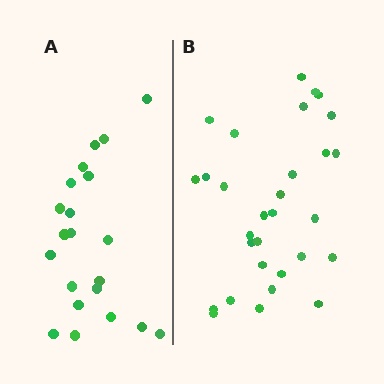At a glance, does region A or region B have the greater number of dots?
Region B (the right region) has more dots.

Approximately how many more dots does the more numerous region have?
Region B has roughly 8 or so more dots than region A.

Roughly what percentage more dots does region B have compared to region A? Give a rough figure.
About 45% more.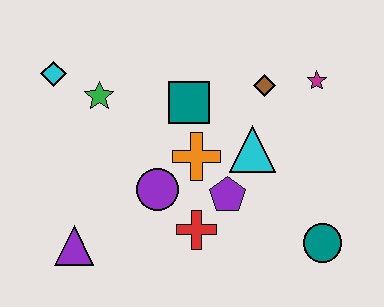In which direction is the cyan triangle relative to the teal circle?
The cyan triangle is above the teal circle.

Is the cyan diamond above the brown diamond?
Yes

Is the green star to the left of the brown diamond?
Yes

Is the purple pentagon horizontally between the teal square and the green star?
No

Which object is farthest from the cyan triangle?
The cyan diamond is farthest from the cyan triangle.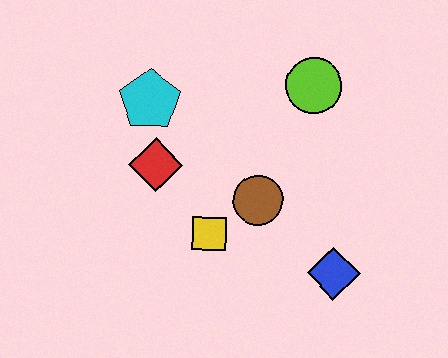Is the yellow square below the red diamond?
Yes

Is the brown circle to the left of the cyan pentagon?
No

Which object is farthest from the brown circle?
The cyan pentagon is farthest from the brown circle.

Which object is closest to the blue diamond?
The brown circle is closest to the blue diamond.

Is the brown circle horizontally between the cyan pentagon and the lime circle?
Yes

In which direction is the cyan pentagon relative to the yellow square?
The cyan pentagon is above the yellow square.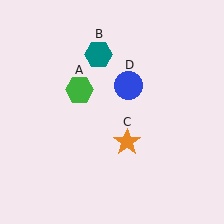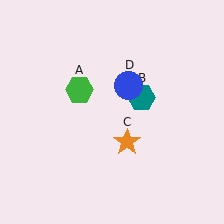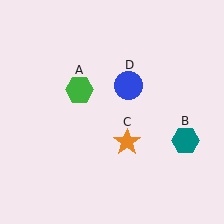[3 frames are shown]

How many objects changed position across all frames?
1 object changed position: teal hexagon (object B).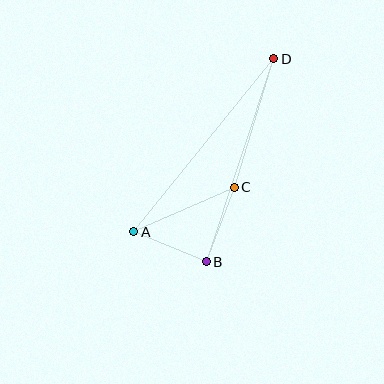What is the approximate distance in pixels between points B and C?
The distance between B and C is approximately 80 pixels.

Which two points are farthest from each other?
Points A and D are farthest from each other.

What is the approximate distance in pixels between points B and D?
The distance between B and D is approximately 214 pixels.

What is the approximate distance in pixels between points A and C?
The distance between A and C is approximately 110 pixels.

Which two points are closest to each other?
Points A and B are closest to each other.